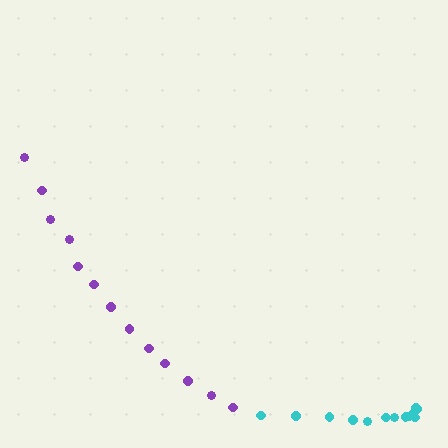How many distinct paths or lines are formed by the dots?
There are 2 distinct paths.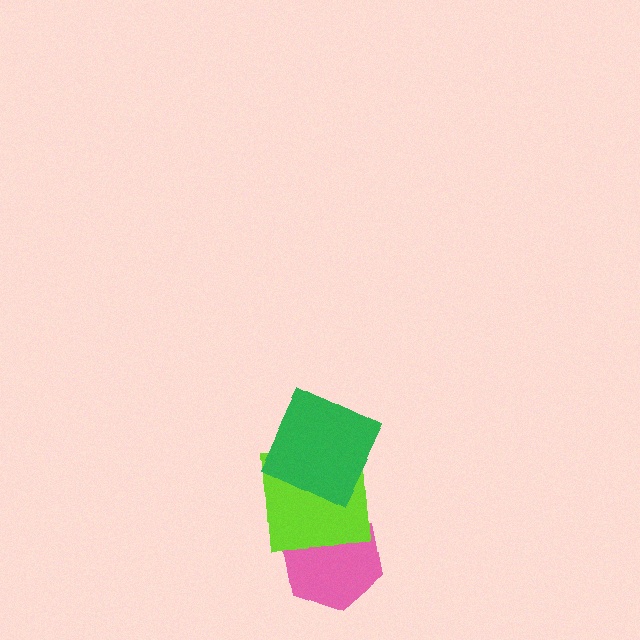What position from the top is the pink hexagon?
The pink hexagon is 3rd from the top.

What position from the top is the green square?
The green square is 1st from the top.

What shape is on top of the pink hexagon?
The lime square is on top of the pink hexagon.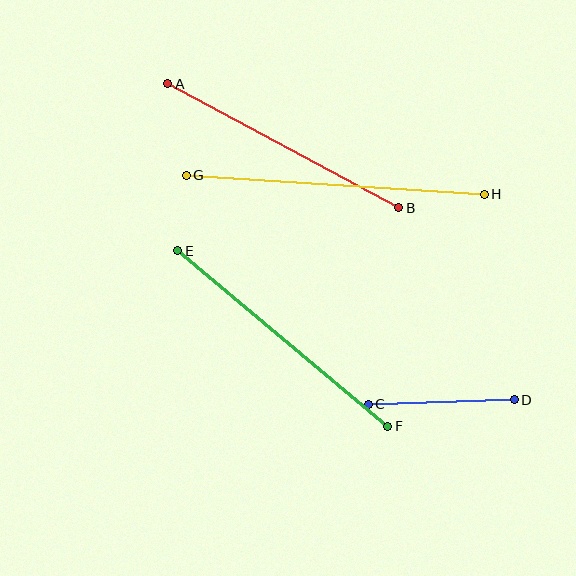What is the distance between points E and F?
The distance is approximately 274 pixels.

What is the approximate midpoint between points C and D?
The midpoint is at approximately (441, 402) pixels.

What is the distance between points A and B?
The distance is approximately 262 pixels.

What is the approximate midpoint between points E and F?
The midpoint is at approximately (283, 339) pixels.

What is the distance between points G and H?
The distance is approximately 298 pixels.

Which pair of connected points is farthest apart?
Points G and H are farthest apart.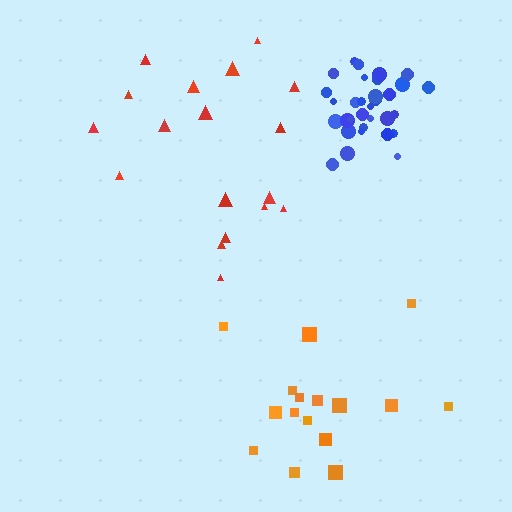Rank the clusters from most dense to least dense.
blue, red, orange.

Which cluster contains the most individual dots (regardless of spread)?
Blue (33).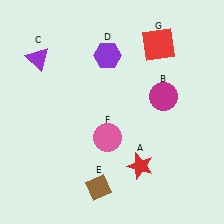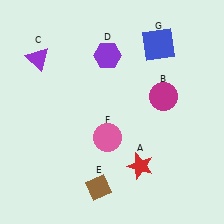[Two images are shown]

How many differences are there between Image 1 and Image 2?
There is 1 difference between the two images.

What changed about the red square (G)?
In Image 1, G is red. In Image 2, it changed to blue.